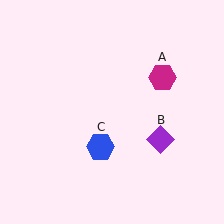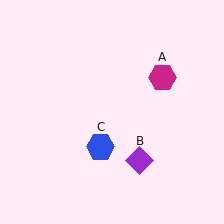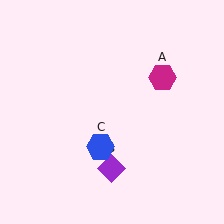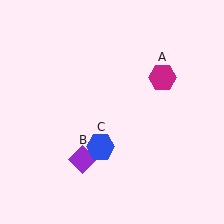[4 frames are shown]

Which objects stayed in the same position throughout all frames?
Magenta hexagon (object A) and blue hexagon (object C) remained stationary.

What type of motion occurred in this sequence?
The purple diamond (object B) rotated clockwise around the center of the scene.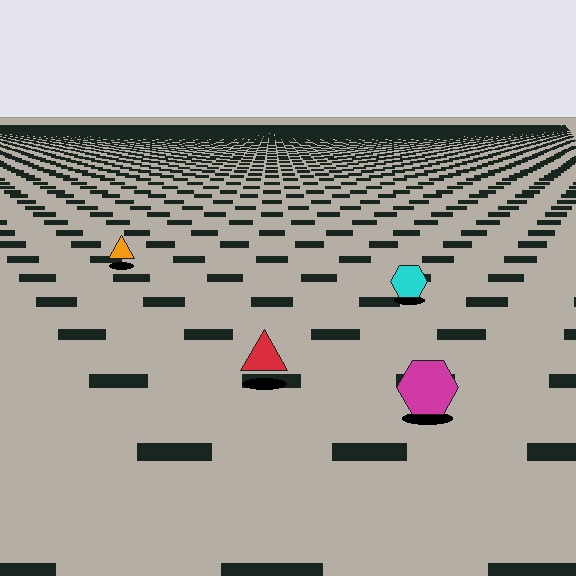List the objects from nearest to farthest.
From nearest to farthest: the magenta hexagon, the red triangle, the cyan hexagon, the orange triangle.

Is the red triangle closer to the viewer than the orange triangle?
Yes. The red triangle is closer — you can tell from the texture gradient: the ground texture is coarser near it.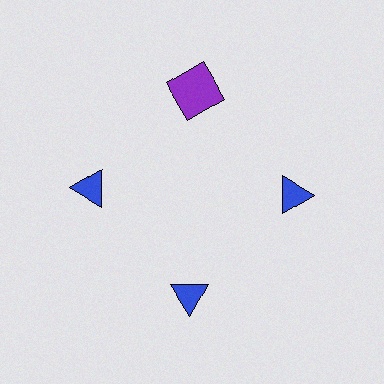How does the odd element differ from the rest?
It differs in both color (purple instead of blue) and shape (square instead of triangle).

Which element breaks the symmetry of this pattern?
The purple square at roughly the 12 o'clock position breaks the symmetry. All other shapes are blue triangles.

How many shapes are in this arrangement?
There are 4 shapes arranged in a ring pattern.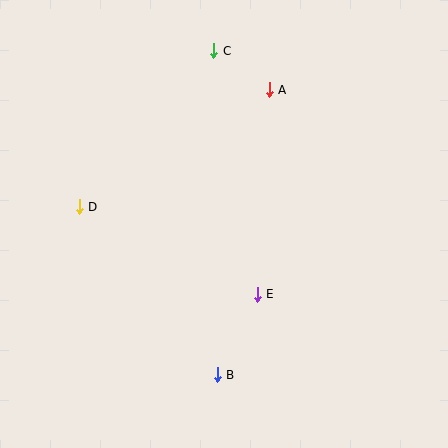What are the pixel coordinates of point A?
Point A is at (269, 90).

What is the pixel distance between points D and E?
The distance between D and E is 199 pixels.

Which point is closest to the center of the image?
Point E at (257, 294) is closest to the center.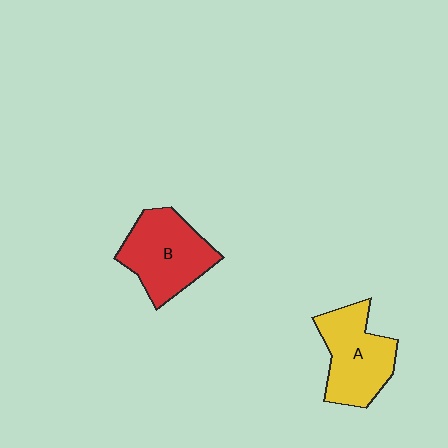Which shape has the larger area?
Shape B (red).